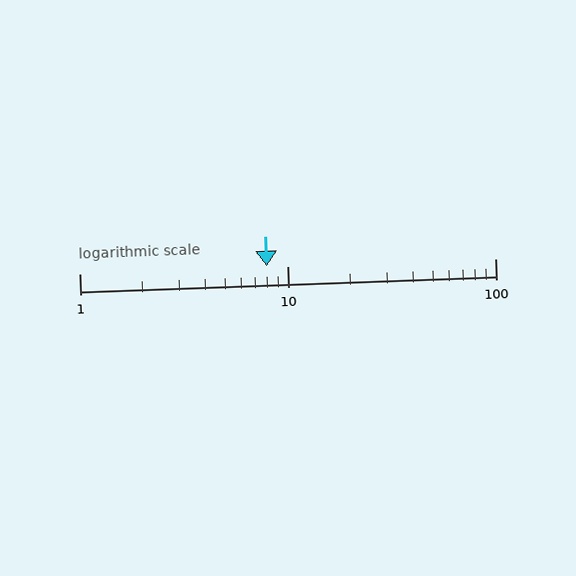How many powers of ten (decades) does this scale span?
The scale spans 2 decades, from 1 to 100.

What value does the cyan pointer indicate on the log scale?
The pointer indicates approximately 8.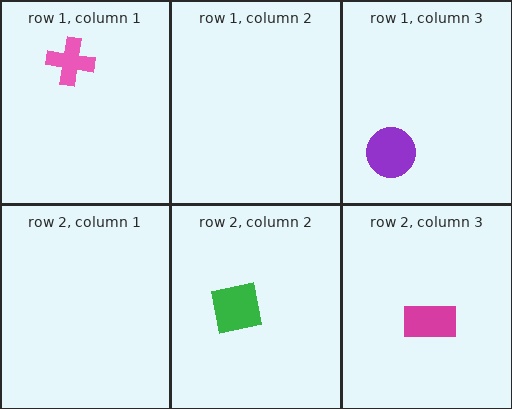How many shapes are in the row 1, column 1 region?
1.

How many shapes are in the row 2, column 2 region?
1.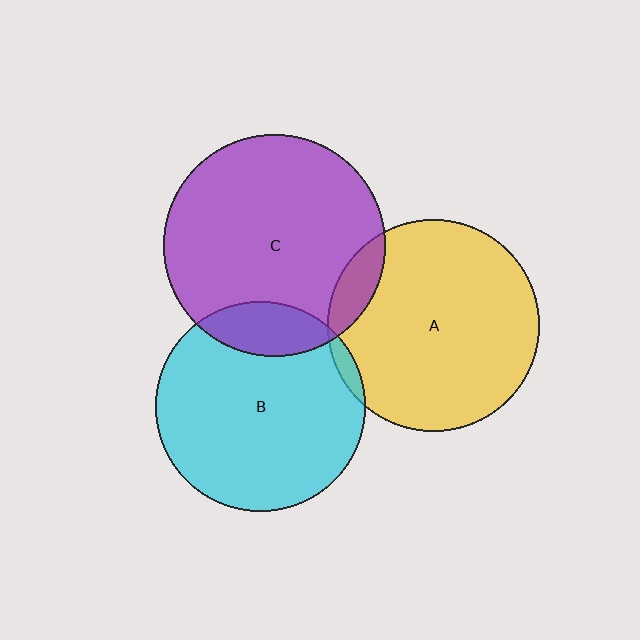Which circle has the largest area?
Circle C (purple).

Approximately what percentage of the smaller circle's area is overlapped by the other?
Approximately 15%.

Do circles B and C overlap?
Yes.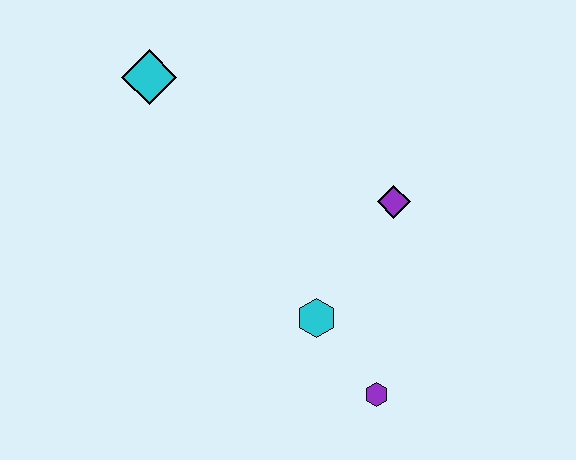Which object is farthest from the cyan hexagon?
The cyan diamond is farthest from the cyan hexagon.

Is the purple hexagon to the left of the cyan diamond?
No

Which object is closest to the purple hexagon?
The cyan hexagon is closest to the purple hexagon.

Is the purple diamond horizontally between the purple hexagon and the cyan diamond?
No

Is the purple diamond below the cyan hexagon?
No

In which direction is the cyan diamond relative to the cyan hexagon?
The cyan diamond is above the cyan hexagon.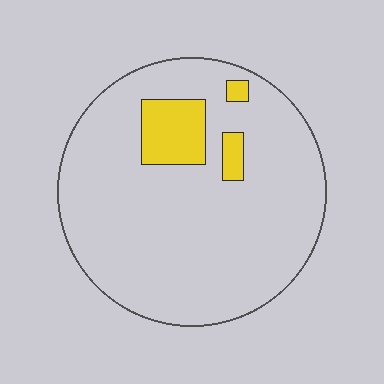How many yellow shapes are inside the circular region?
3.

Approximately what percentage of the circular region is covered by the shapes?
Approximately 10%.